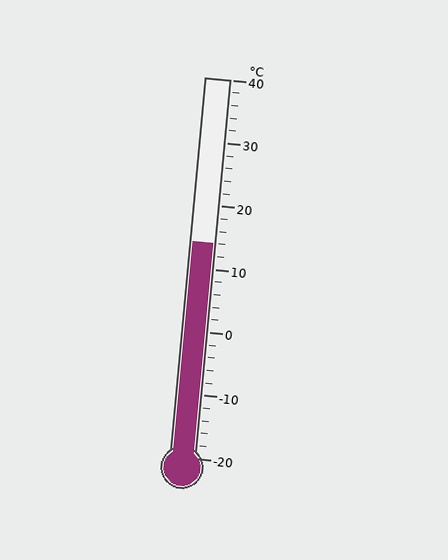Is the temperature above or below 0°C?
The temperature is above 0°C.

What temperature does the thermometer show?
The thermometer shows approximately 14°C.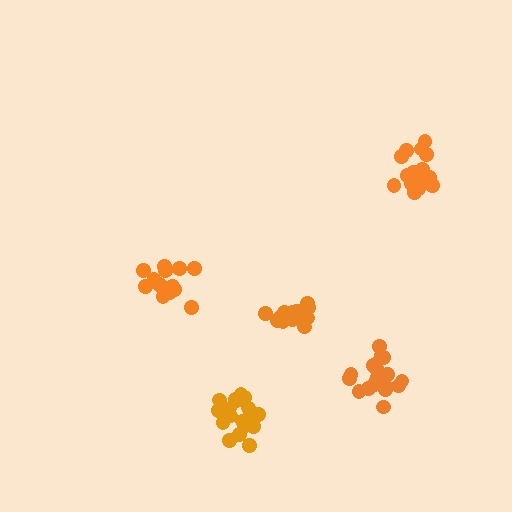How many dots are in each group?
Group 1: 19 dots, Group 2: 18 dots, Group 3: 19 dots, Group 4: 14 dots, Group 5: 19 dots (89 total).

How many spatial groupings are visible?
There are 5 spatial groupings.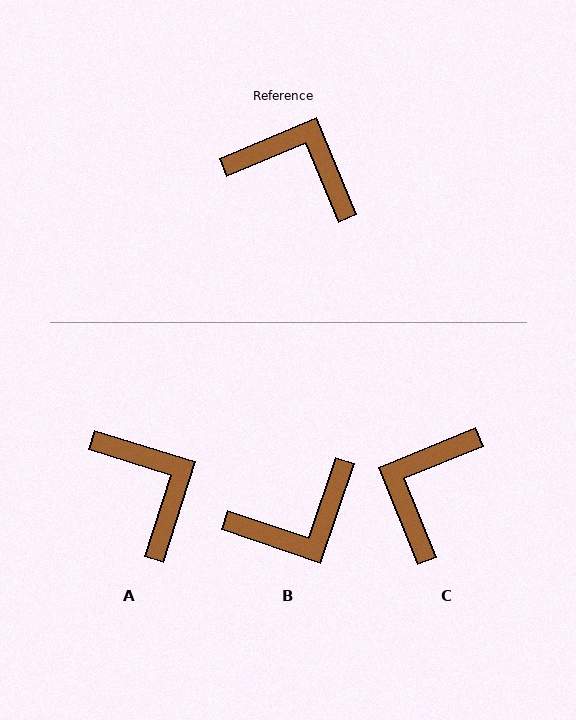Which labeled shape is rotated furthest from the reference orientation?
B, about 131 degrees away.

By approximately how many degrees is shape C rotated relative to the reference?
Approximately 89 degrees counter-clockwise.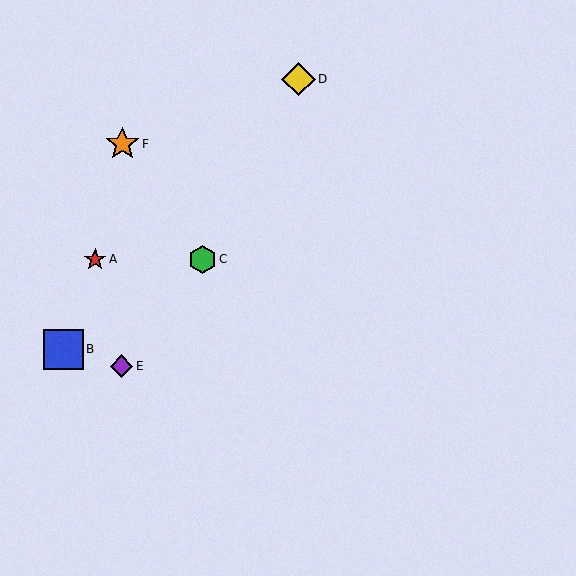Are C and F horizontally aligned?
No, C is at y≈259 and F is at y≈144.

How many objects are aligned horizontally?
2 objects (A, C) are aligned horizontally.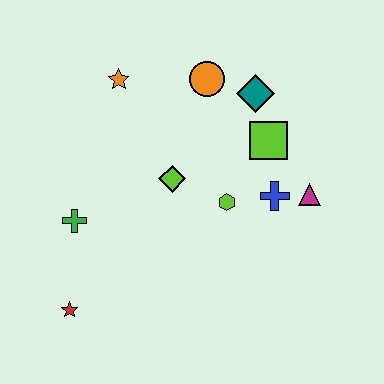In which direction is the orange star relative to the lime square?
The orange star is to the left of the lime square.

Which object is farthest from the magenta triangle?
The red star is farthest from the magenta triangle.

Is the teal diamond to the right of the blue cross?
No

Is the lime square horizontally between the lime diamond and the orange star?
No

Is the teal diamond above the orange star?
No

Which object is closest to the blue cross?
The magenta triangle is closest to the blue cross.